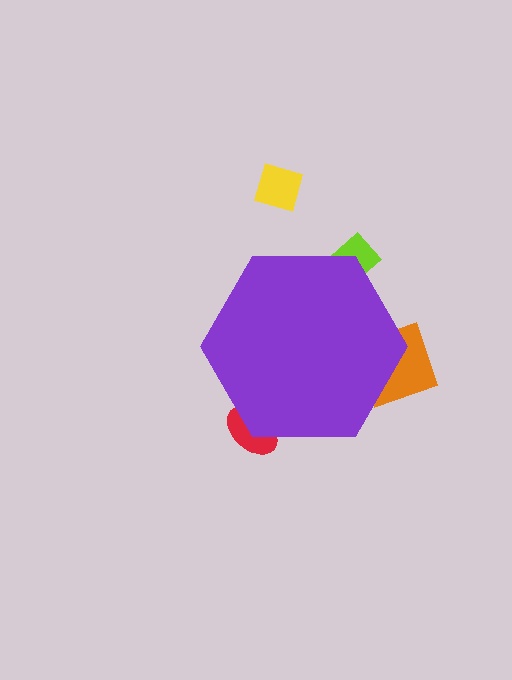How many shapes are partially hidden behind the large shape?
3 shapes are partially hidden.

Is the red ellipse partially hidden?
Yes, the red ellipse is partially hidden behind the purple hexagon.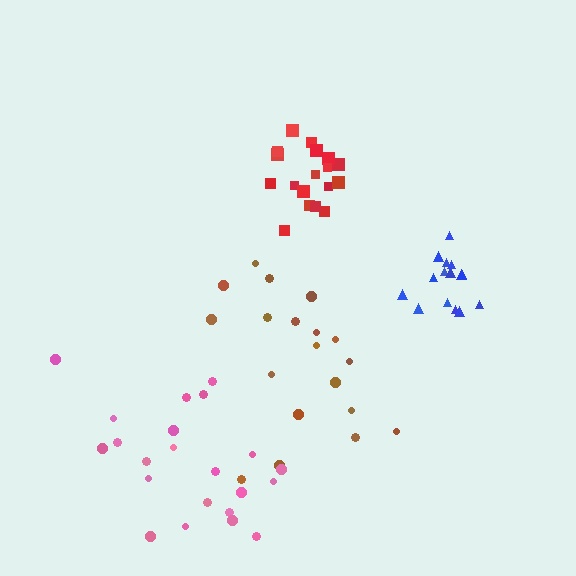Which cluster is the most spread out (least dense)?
Brown.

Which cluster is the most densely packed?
Blue.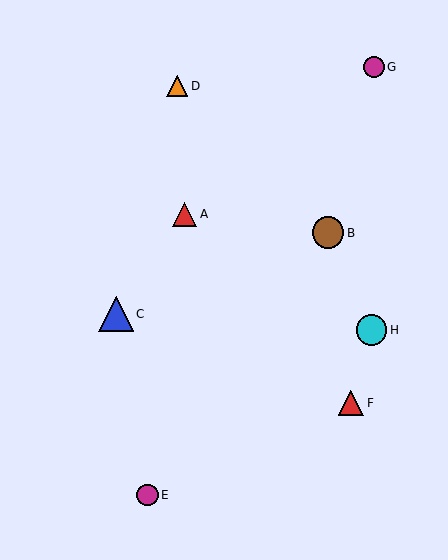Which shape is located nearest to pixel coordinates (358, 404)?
The red triangle (labeled F) at (351, 403) is nearest to that location.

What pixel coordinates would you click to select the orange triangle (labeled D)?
Click at (177, 86) to select the orange triangle D.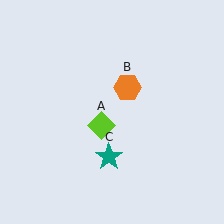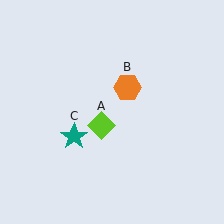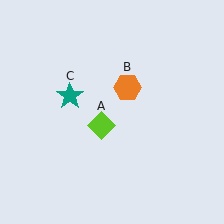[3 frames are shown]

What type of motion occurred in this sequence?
The teal star (object C) rotated clockwise around the center of the scene.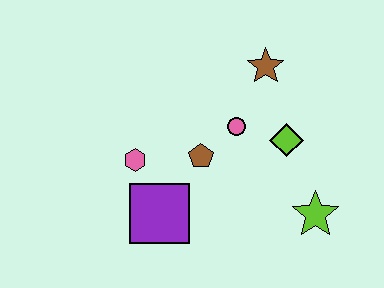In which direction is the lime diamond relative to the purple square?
The lime diamond is to the right of the purple square.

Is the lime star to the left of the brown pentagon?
No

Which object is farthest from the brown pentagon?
The lime star is farthest from the brown pentagon.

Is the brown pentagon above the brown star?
No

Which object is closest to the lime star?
The lime diamond is closest to the lime star.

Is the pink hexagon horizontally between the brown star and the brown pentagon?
No